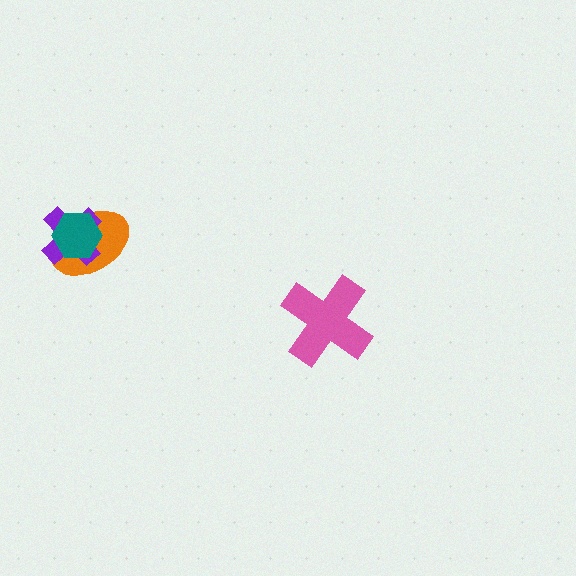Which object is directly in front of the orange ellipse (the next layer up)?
The purple cross is directly in front of the orange ellipse.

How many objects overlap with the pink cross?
0 objects overlap with the pink cross.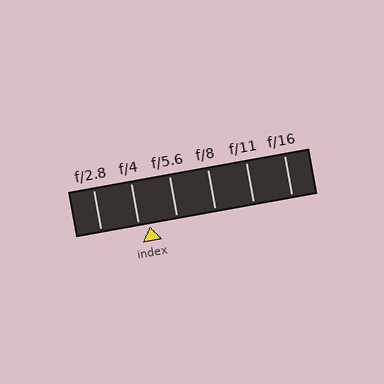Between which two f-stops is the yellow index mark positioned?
The index mark is between f/4 and f/5.6.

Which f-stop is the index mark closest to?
The index mark is closest to f/4.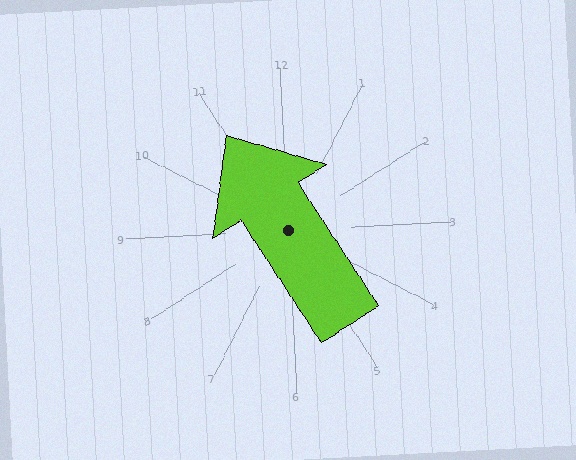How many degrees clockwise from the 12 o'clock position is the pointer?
Approximately 330 degrees.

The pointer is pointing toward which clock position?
Roughly 11 o'clock.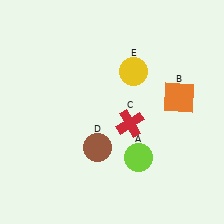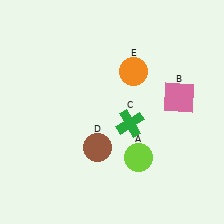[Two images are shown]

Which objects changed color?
B changed from orange to pink. C changed from red to green. E changed from yellow to orange.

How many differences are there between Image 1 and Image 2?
There are 3 differences between the two images.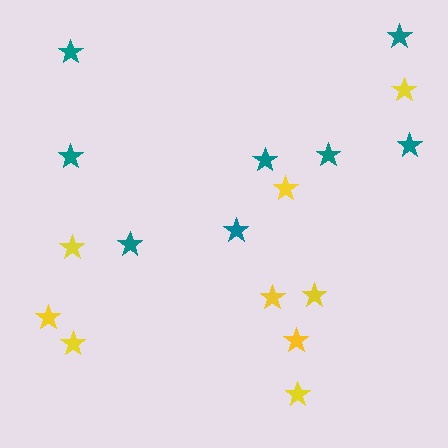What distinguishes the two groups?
There are 2 groups: one group of yellow stars (9) and one group of teal stars (8).